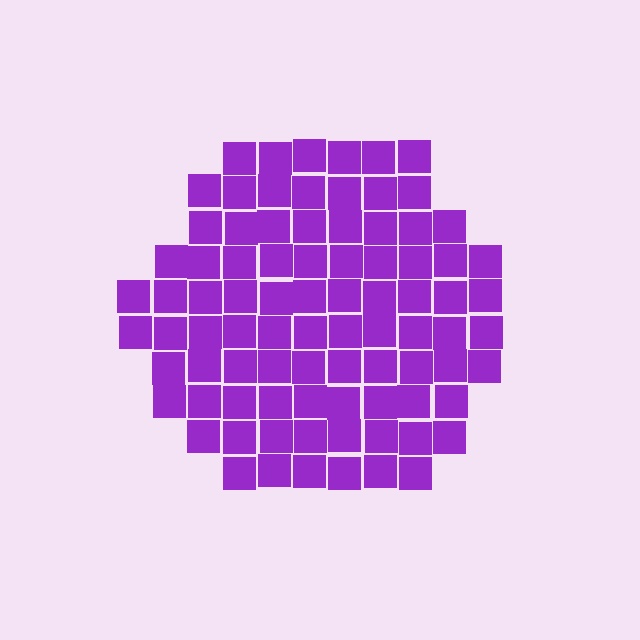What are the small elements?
The small elements are squares.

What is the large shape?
The large shape is a hexagon.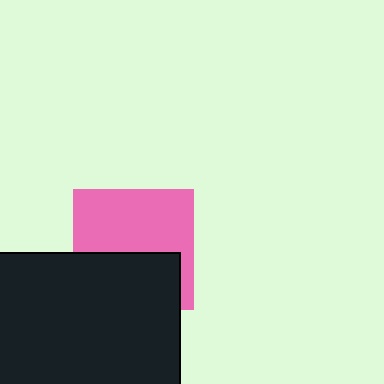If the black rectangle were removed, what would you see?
You would see the complete pink square.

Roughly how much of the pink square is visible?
About half of it is visible (roughly 56%).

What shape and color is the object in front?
The object in front is a black rectangle.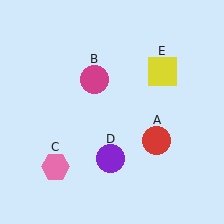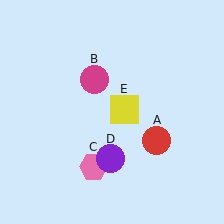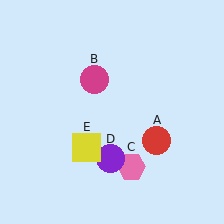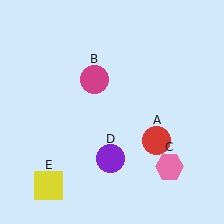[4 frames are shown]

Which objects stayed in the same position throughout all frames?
Red circle (object A) and magenta circle (object B) and purple circle (object D) remained stationary.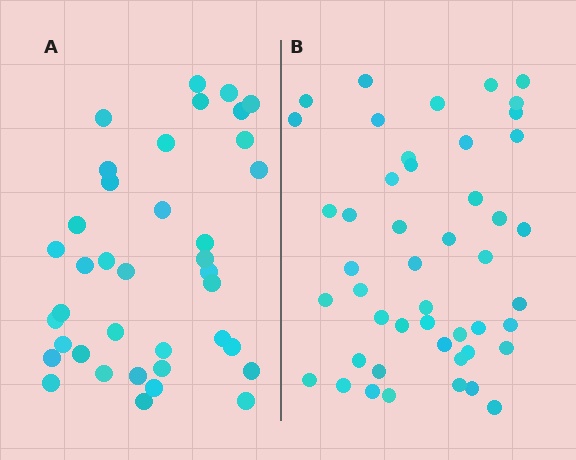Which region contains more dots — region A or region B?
Region B (the right region) has more dots.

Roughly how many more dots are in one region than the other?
Region B has roughly 8 or so more dots than region A.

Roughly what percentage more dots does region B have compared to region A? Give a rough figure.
About 25% more.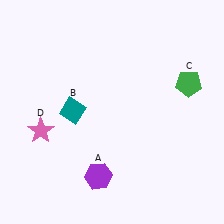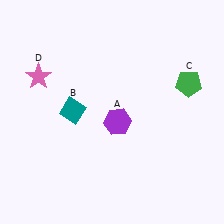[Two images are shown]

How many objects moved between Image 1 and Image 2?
2 objects moved between the two images.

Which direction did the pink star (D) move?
The pink star (D) moved up.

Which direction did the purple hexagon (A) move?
The purple hexagon (A) moved up.